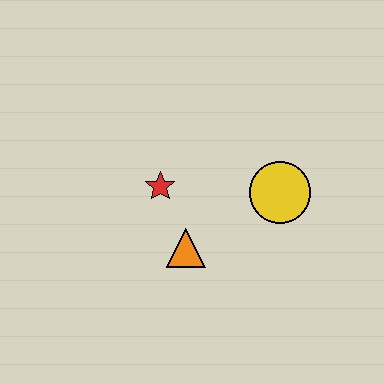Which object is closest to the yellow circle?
The orange triangle is closest to the yellow circle.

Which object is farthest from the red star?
The yellow circle is farthest from the red star.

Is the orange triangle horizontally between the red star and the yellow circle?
Yes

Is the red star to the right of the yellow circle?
No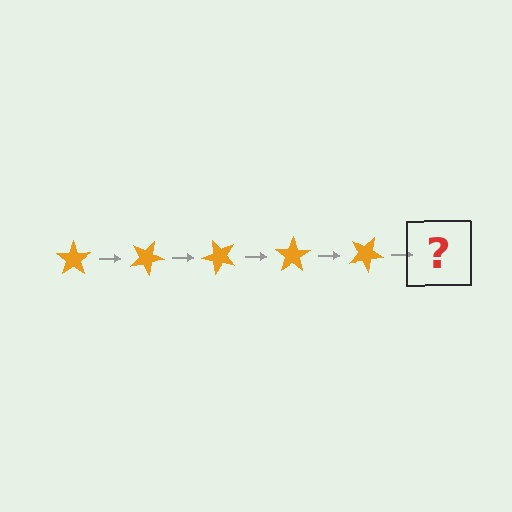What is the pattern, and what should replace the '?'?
The pattern is that the star rotates 25 degrees each step. The '?' should be an orange star rotated 125 degrees.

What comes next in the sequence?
The next element should be an orange star rotated 125 degrees.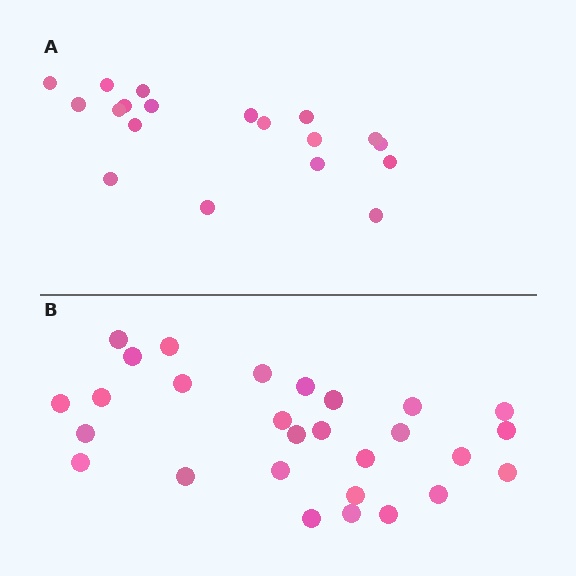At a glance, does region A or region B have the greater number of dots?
Region B (the bottom region) has more dots.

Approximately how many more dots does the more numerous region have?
Region B has roughly 8 or so more dots than region A.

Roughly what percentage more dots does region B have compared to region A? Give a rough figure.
About 45% more.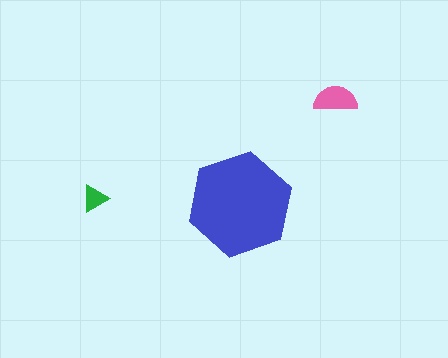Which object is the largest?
The blue hexagon.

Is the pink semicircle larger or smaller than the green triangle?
Larger.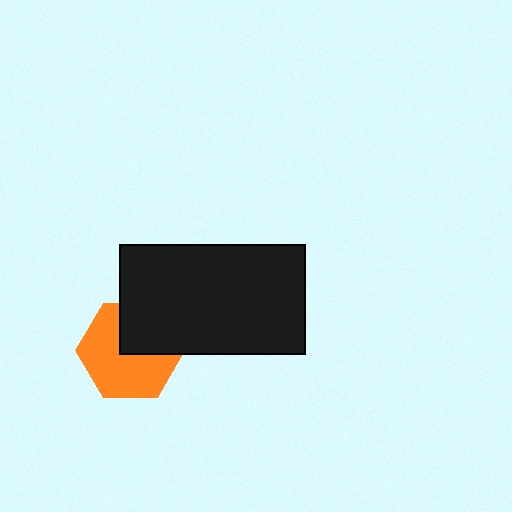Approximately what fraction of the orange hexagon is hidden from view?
Roughly 36% of the orange hexagon is hidden behind the black rectangle.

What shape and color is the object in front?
The object in front is a black rectangle.